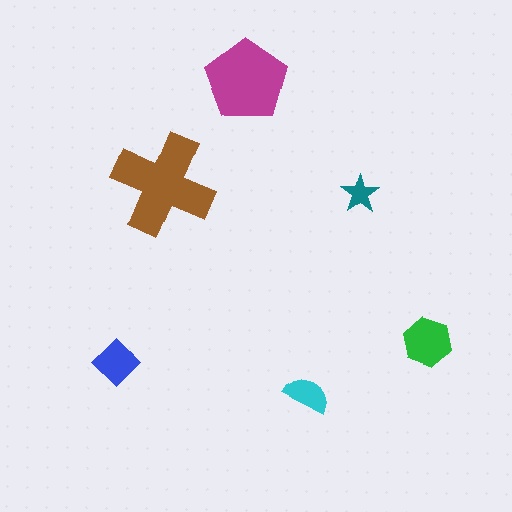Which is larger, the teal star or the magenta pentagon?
The magenta pentagon.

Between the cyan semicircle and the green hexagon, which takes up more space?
The green hexagon.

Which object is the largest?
The brown cross.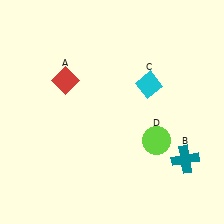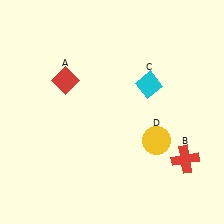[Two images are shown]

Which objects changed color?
B changed from teal to red. D changed from lime to yellow.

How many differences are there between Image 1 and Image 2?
There are 2 differences between the two images.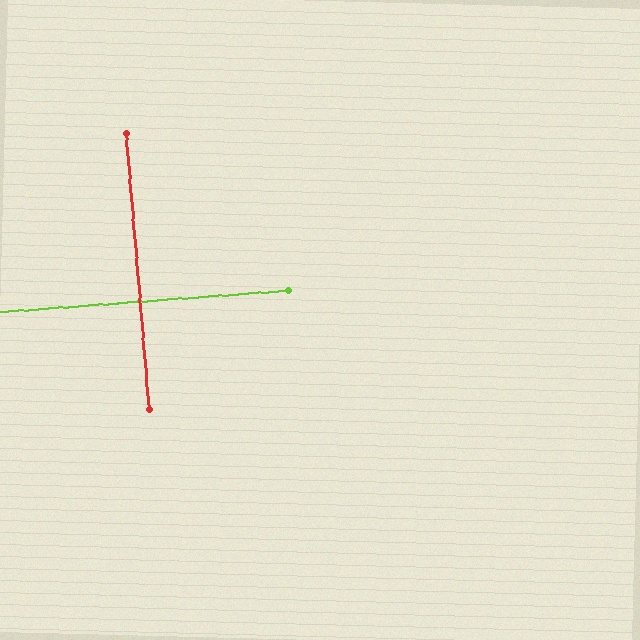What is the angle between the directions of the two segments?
Approximately 90 degrees.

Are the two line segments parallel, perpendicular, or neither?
Perpendicular — they meet at approximately 90°.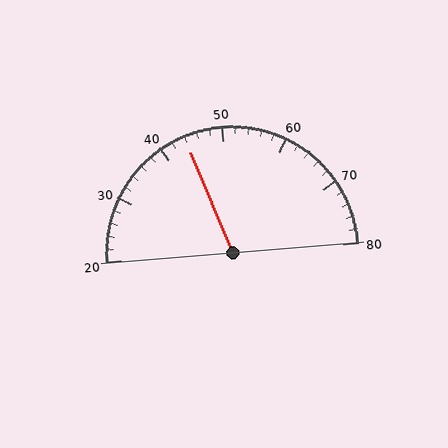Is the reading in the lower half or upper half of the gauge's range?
The reading is in the lower half of the range (20 to 80).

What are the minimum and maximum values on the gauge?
The gauge ranges from 20 to 80.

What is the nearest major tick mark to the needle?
The nearest major tick mark is 40.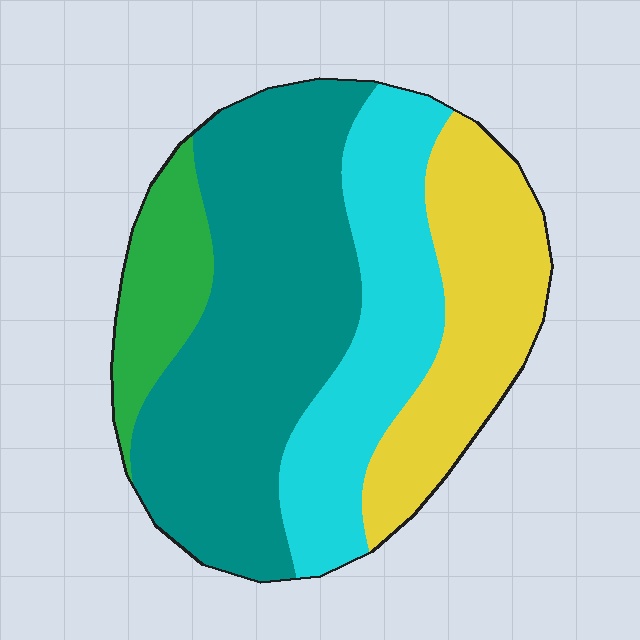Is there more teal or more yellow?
Teal.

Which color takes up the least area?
Green, at roughly 10%.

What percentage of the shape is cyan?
Cyan covers around 25% of the shape.